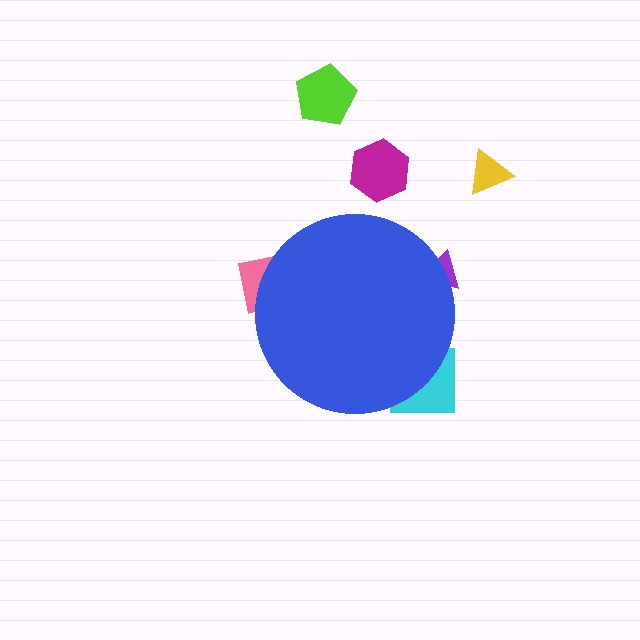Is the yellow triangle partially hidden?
No, the yellow triangle is fully visible.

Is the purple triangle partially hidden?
Yes, the purple triangle is partially hidden behind the blue circle.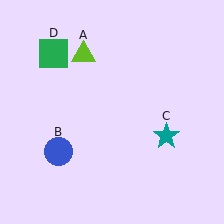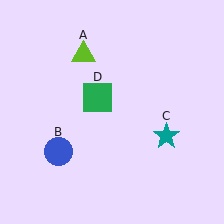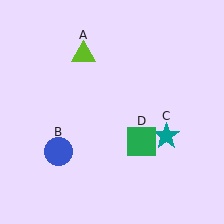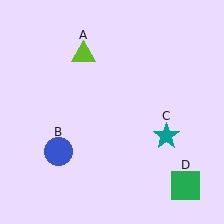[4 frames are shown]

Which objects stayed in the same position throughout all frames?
Lime triangle (object A) and blue circle (object B) and teal star (object C) remained stationary.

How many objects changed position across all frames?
1 object changed position: green square (object D).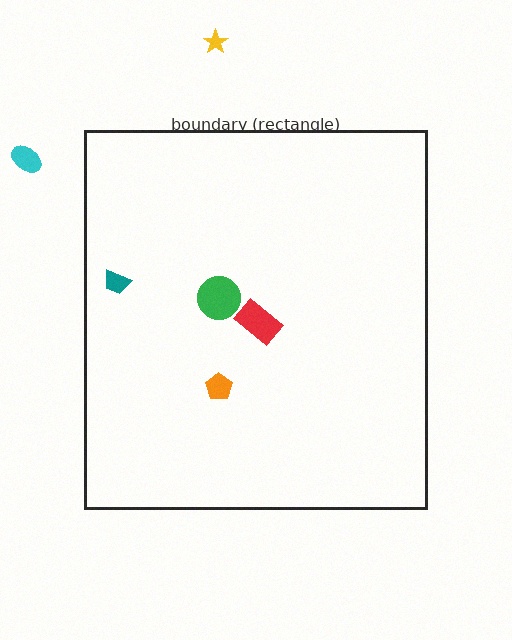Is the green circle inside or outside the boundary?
Inside.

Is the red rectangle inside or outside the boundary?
Inside.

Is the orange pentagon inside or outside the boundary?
Inside.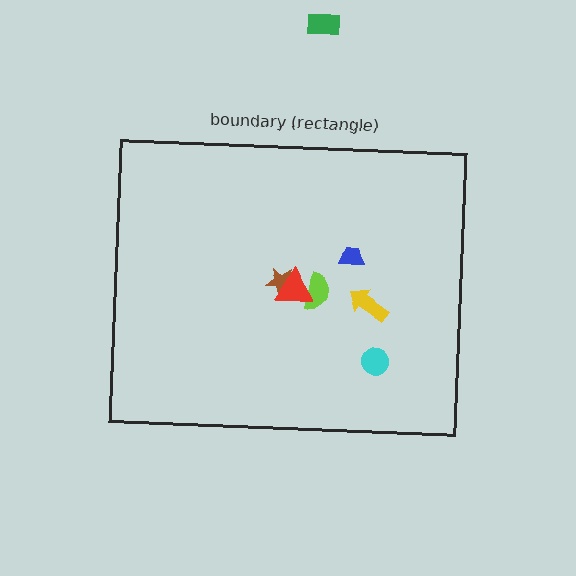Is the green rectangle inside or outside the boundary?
Outside.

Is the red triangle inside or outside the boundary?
Inside.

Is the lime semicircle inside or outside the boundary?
Inside.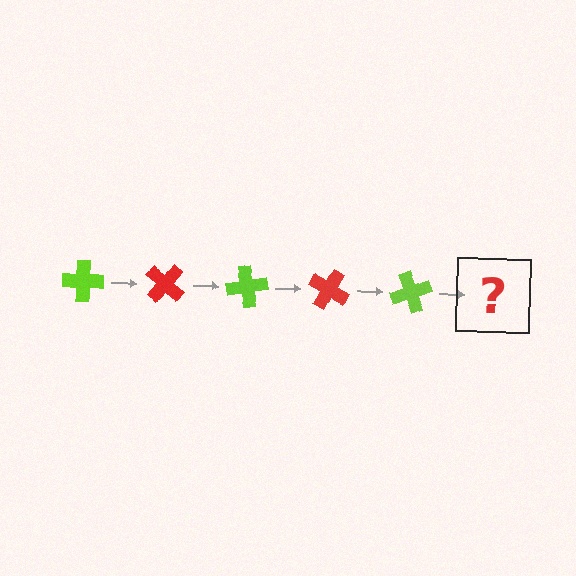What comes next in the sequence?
The next element should be a red cross, rotated 200 degrees from the start.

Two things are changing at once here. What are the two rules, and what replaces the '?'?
The two rules are that it rotates 40 degrees each step and the color cycles through lime and red. The '?' should be a red cross, rotated 200 degrees from the start.